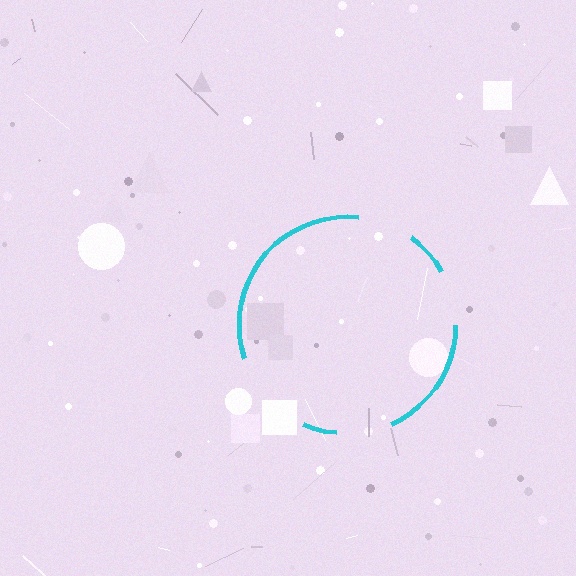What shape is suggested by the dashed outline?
The dashed outline suggests a circle.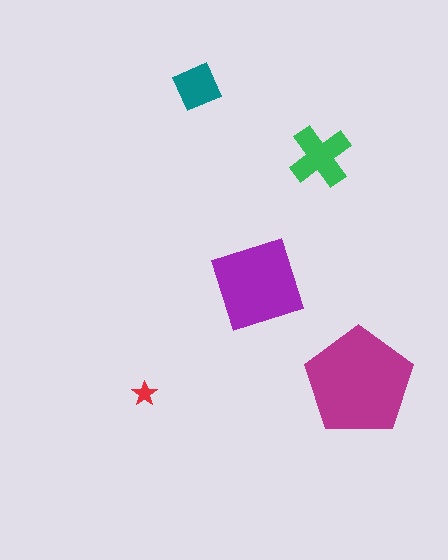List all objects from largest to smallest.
The magenta pentagon, the purple square, the green cross, the teal diamond, the red star.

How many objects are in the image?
There are 5 objects in the image.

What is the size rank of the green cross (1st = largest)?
3rd.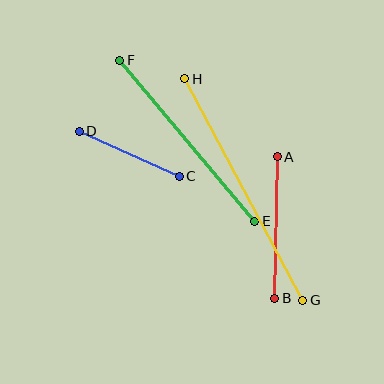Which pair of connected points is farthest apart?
Points G and H are farthest apart.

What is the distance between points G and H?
The distance is approximately 251 pixels.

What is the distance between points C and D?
The distance is approximately 109 pixels.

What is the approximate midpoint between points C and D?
The midpoint is at approximately (129, 154) pixels.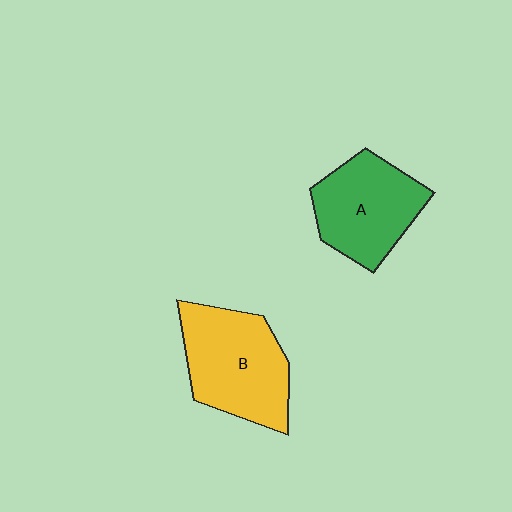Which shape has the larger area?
Shape B (yellow).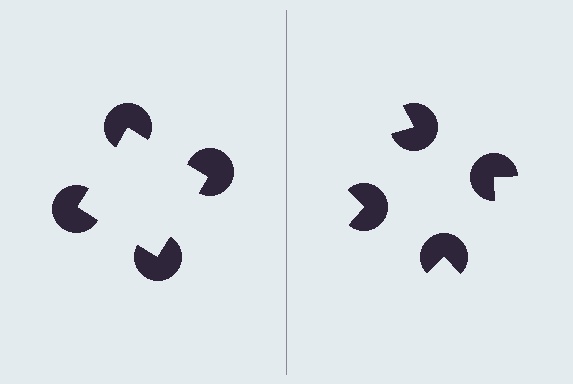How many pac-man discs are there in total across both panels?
8 — 4 on each side.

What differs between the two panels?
The pac-man discs are positioned identically on both sides; only the wedge orientations differ. On the left they align to a square; on the right they are misaligned.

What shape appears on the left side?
An illusory square.